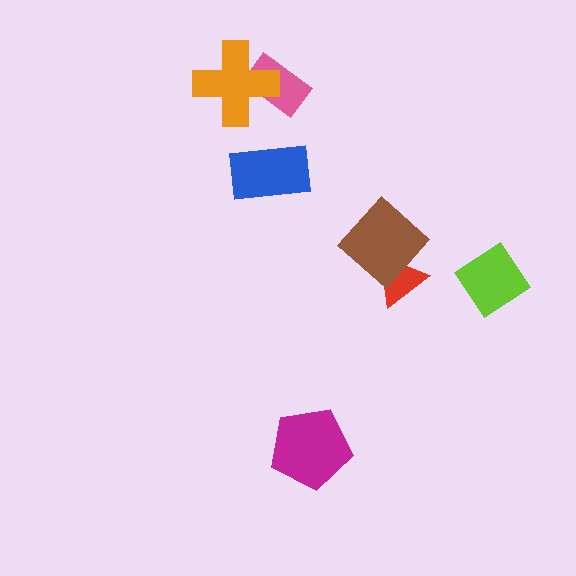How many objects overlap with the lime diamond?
0 objects overlap with the lime diamond.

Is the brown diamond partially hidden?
No, no other shape covers it.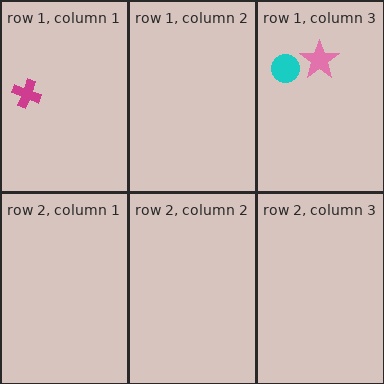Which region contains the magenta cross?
The row 1, column 1 region.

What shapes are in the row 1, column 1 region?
The magenta cross.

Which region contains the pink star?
The row 1, column 3 region.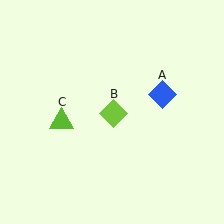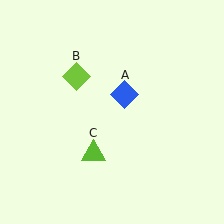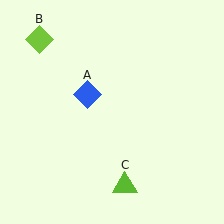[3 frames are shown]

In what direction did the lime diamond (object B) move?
The lime diamond (object B) moved up and to the left.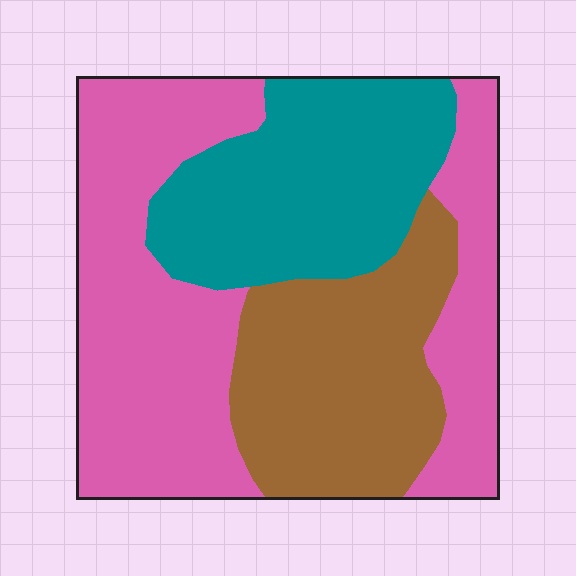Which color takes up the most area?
Pink, at roughly 45%.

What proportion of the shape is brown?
Brown takes up between a quarter and a half of the shape.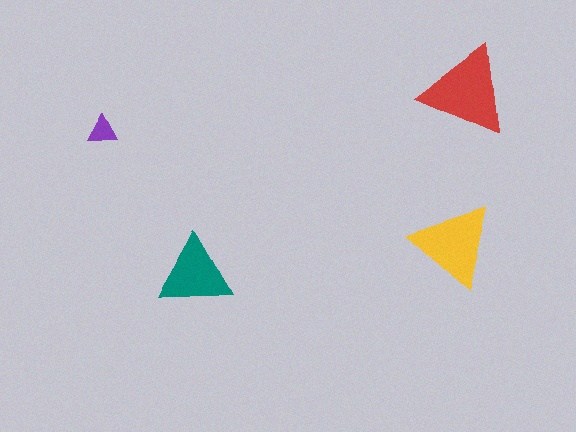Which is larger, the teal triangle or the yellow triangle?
The yellow one.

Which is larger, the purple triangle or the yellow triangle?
The yellow one.